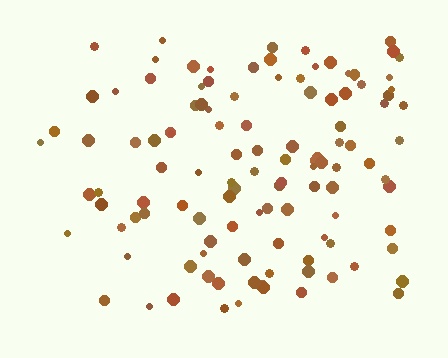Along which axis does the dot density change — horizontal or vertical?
Horizontal.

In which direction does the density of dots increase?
From left to right, with the right side densest.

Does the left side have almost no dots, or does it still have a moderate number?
Still a moderate number, just noticeably fewer than the right.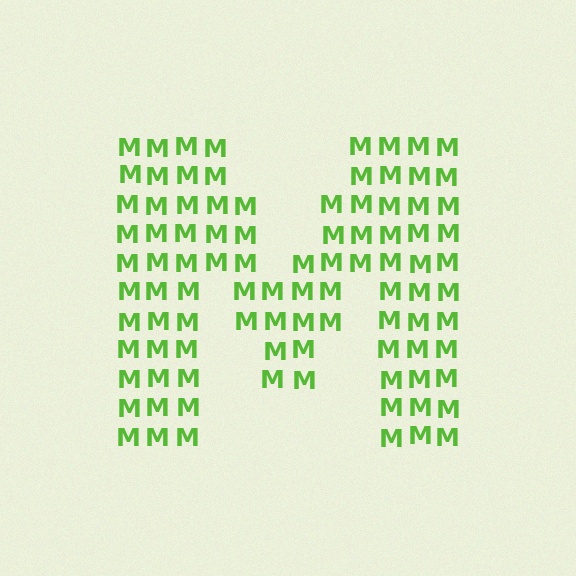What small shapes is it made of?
It is made of small letter M's.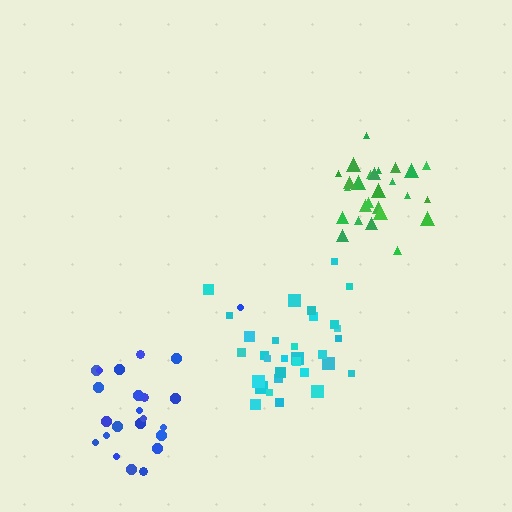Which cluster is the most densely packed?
Green.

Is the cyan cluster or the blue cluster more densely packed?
Cyan.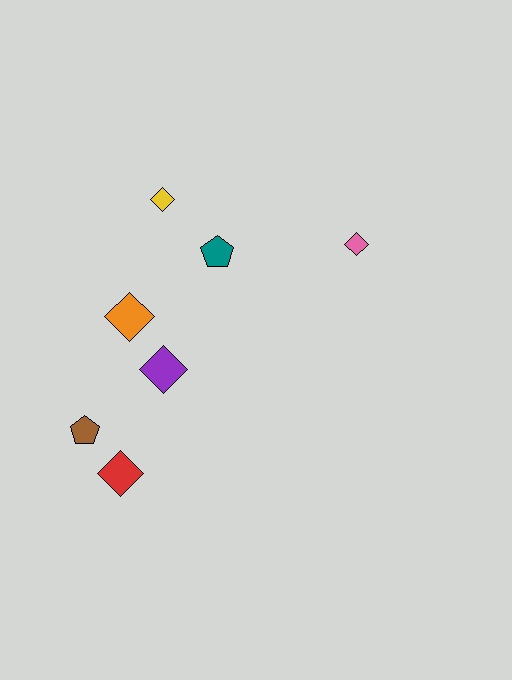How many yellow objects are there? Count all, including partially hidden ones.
There is 1 yellow object.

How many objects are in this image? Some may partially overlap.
There are 7 objects.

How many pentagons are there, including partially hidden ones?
There are 2 pentagons.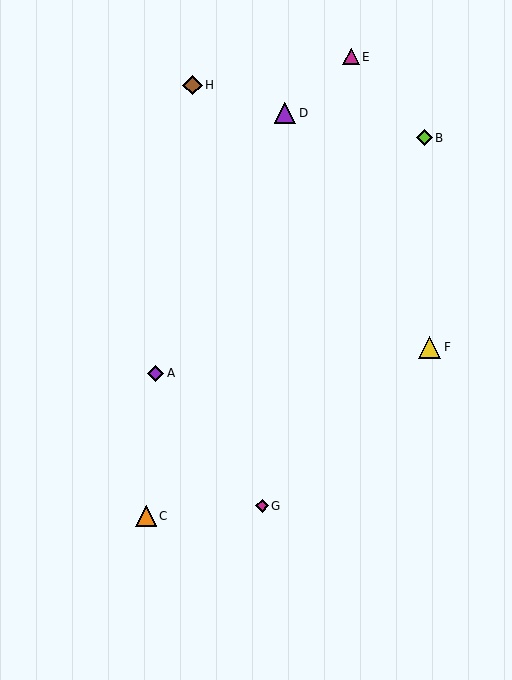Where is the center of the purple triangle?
The center of the purple triangle is at (285, 113).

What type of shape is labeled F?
Shape F is a yellow triangle.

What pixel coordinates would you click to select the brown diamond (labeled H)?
Click at (192, 85) to select the brown diamond H.